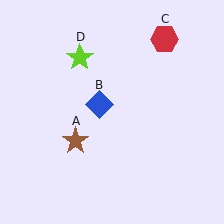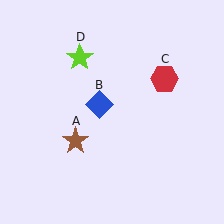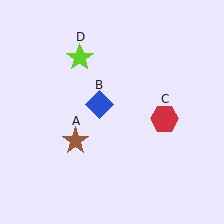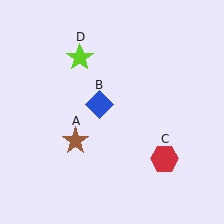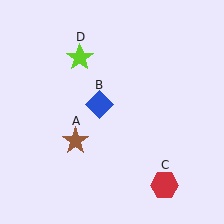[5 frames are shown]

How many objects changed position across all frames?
1 object changed position: red hexagon (object C).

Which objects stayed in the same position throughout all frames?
Brown star (object A) and blue diamond (object B) and lime star (object D) remained stationary.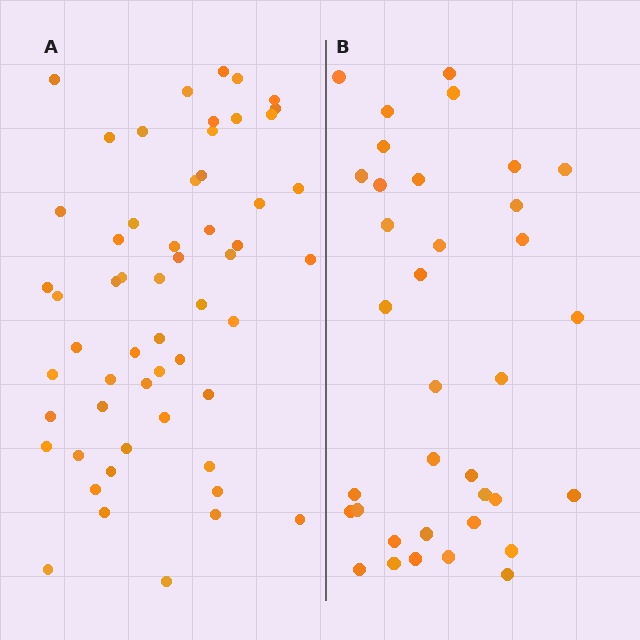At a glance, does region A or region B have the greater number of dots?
Region A (the left region) has more dots.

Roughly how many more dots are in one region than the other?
Region A has approximately 20 more dots than region B.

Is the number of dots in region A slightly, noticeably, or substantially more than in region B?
Region A has substantially more. The ratio is roughly 1.6 to 1.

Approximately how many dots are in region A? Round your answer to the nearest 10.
About 60 dots. (The exact count is 56, which rounds to 60.)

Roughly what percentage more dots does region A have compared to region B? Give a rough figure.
About 55% more.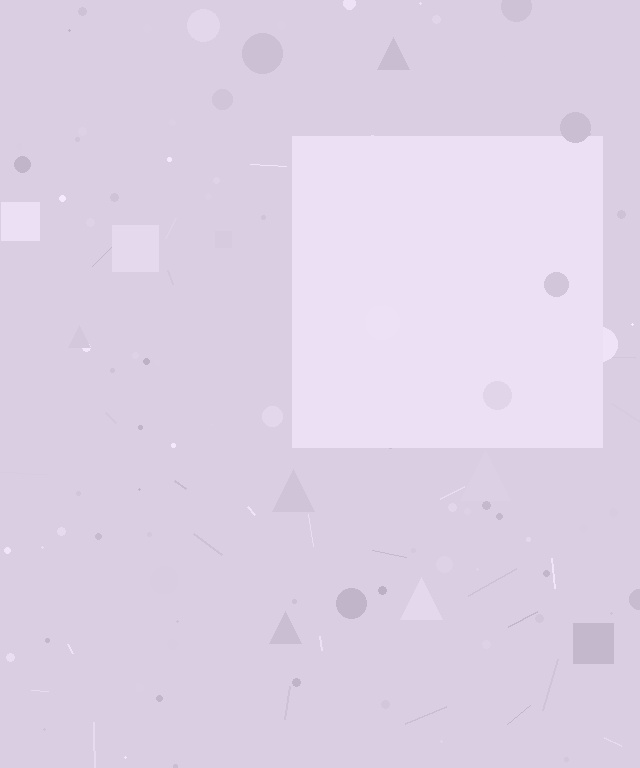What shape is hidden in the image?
A square is hidden in the image.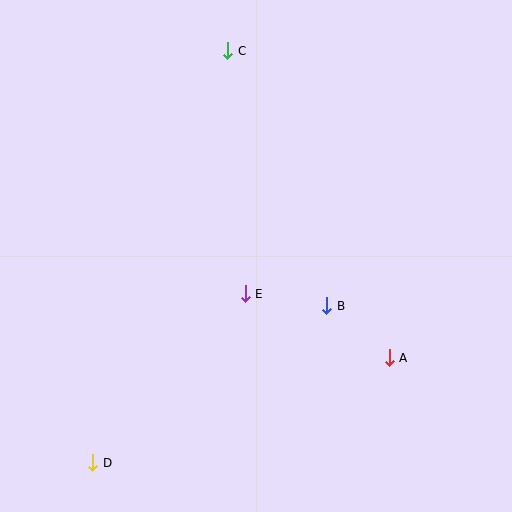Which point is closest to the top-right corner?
Point C is closest to the top-right corner.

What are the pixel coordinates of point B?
Point B is at (327, 306).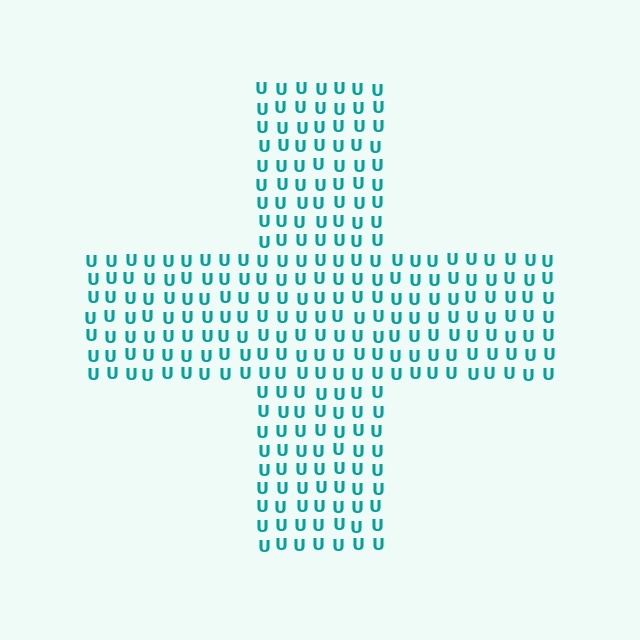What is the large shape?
The large shape is a cross.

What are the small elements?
The small elements are letter U's.